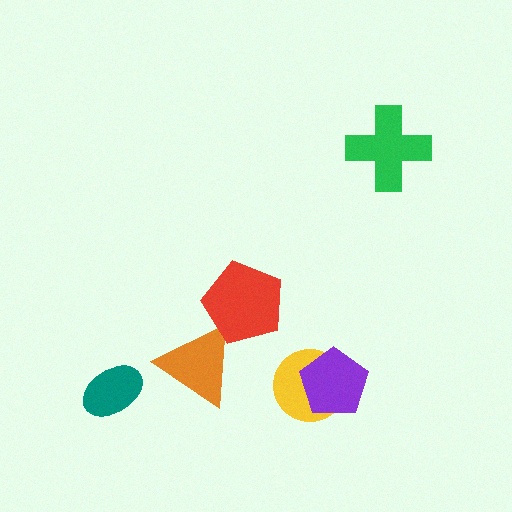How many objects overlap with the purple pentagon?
1 object overlaps with the purple pentagon.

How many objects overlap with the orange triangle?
1 object overlaps with the orange triangle.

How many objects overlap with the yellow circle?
1 object overlaps with the yellow circle.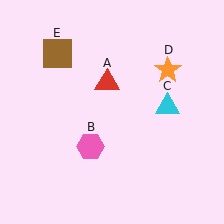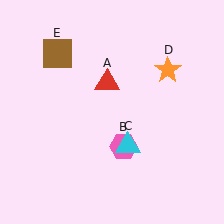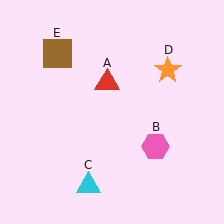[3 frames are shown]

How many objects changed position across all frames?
2 objects changed position: pink hexagon (object B), cyan triangle (object C).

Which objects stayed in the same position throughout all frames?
Red triangle (object A) and orange star (object D) and brown square (object E) remained stationary.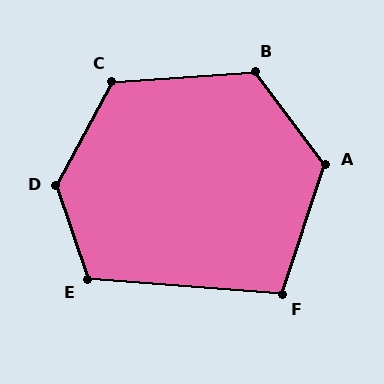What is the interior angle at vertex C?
Approximately 122 degrees (obtuse).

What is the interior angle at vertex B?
Approximately 123 degrees (obtuse).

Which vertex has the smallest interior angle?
F, at approximately 104 degrees.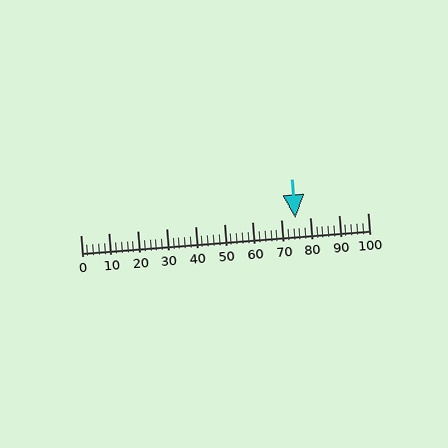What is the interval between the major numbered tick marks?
The major tick marks are spaced 10 units apart.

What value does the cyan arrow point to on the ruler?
The cyan arrow points to approximately 75.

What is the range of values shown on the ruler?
The ruler shows values from 0 to 100.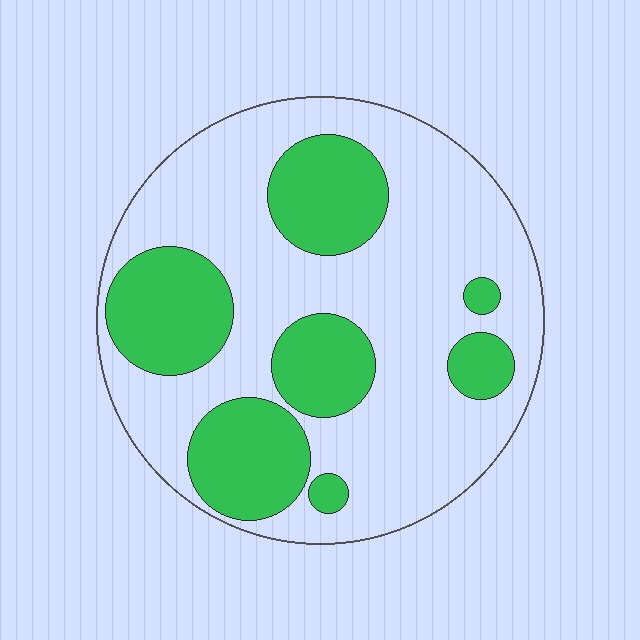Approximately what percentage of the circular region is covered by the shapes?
Approximately 35%.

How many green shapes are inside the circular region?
7.